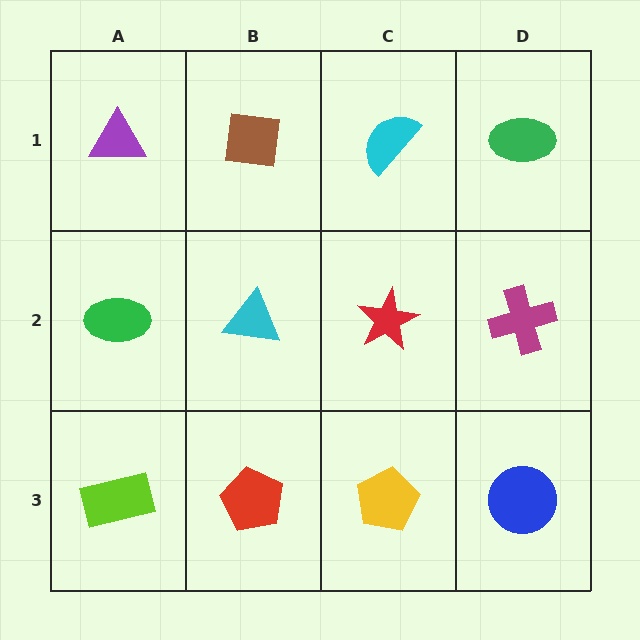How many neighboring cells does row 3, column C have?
3.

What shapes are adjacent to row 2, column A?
A purple triangle (row 1, column A), a lime rectangle (row 3, column A), a cyan triangle (row 2, column B).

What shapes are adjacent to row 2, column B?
A brown square (row 1, column B), a red pentagon (row 3, column B), a green ellipse (row 2, column A), a red star (row 2, column C).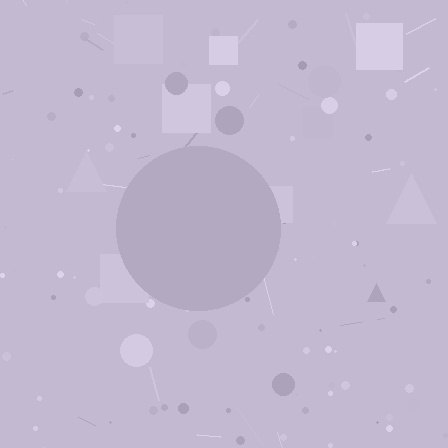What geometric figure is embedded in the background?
A circle is embedded in the background.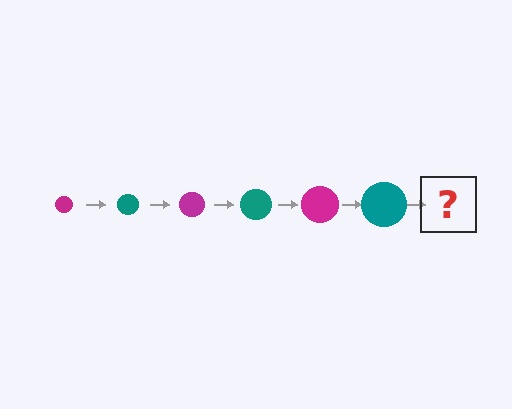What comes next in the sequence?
The next element should be a magenta circle, larger than the previous one.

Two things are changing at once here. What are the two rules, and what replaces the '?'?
The two rules are that the circle grows larger each step and the color cycles through magenta and teal. The '?' should be a magenta circle, larger than the previous one.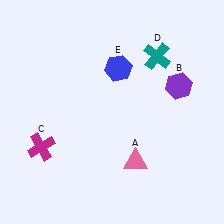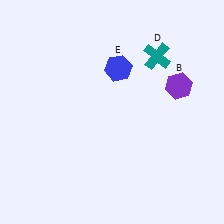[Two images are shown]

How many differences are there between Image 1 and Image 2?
There are 2 differences between the two images.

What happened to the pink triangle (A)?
The pink triangle (A) was removed in Image 2. It was in the bottom-right area of Image 1.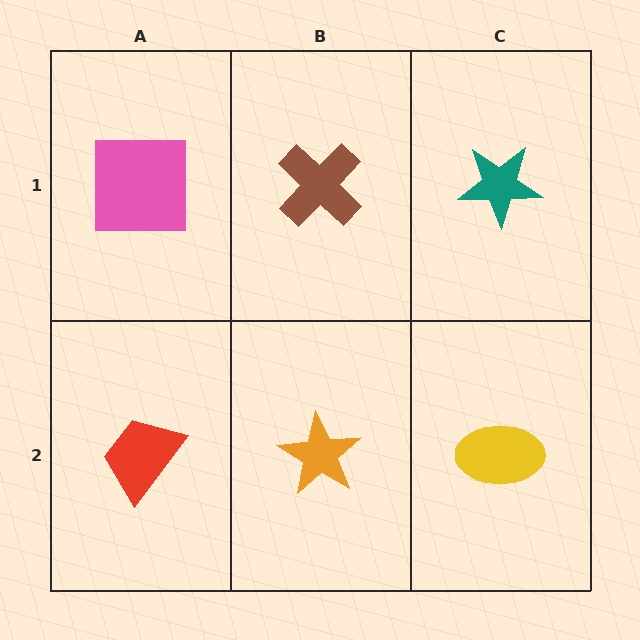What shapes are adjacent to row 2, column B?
A brown cross (row 1, column B), a red trapezoid (row 2, column A), a yellow ellipse (row 2, column C).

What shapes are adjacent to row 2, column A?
A pink square (row 1, column A), an orange star (row 2, column B).